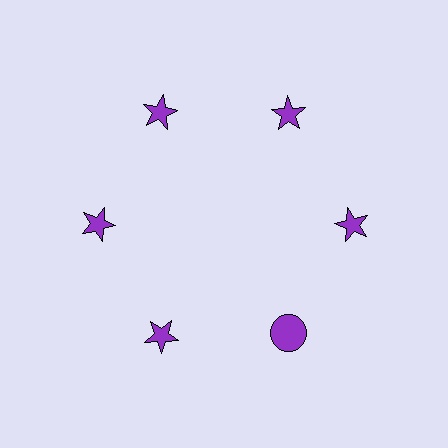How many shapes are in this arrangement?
There are 6 shapes arranged in a ring pattern.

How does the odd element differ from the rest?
It has a different shape: circle instead of star.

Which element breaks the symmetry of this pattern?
The purple circle at roughly the 5 o'clock position breaks the symmetry. All other shapes are purple stars.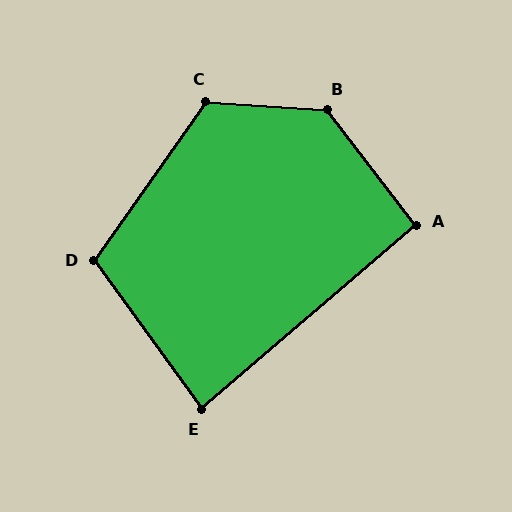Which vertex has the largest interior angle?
B, at approximately 131 degrees.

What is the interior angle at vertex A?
Approximately 93 degrees (approximately right).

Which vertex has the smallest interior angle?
E, at approximately 85 degrees.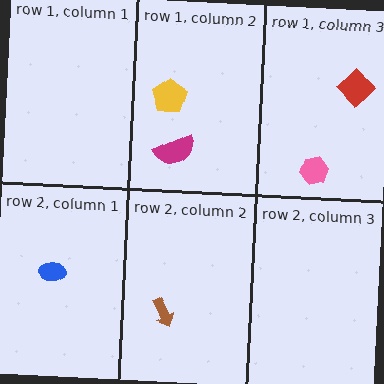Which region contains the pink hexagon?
The row 1, column 3 region.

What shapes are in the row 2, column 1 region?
The blue ellipse.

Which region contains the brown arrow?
The row 2, column 2 region.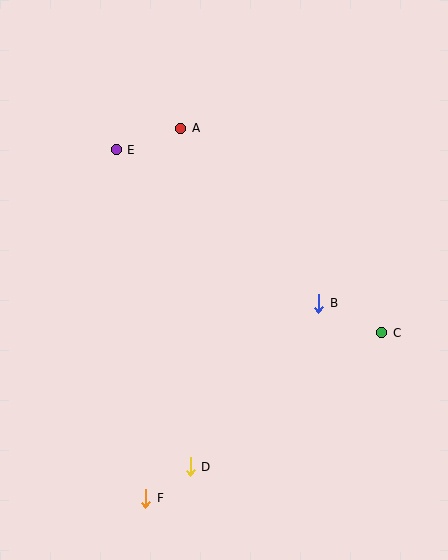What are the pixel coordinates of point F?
Point F is at (146, 498).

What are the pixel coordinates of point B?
Point B is at (319, 303).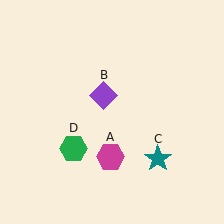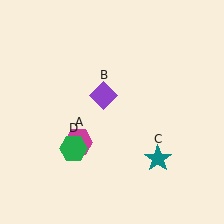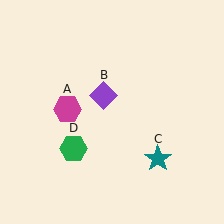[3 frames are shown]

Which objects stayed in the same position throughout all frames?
Purple diamond (object B) and teal star (object C) and green hexagon (object D) remained stationary.